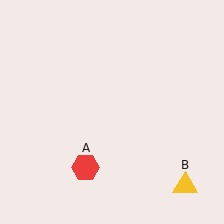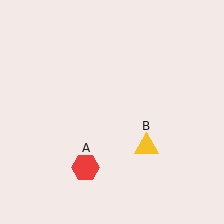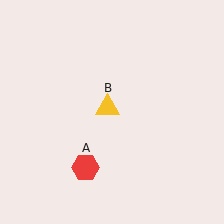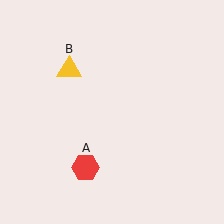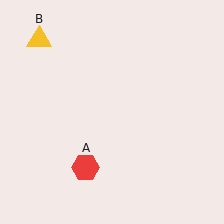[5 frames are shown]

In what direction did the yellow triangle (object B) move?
The yellow triangle (object B) moved up and to the left.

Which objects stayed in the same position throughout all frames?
Red hexagon (object A) remained stationary.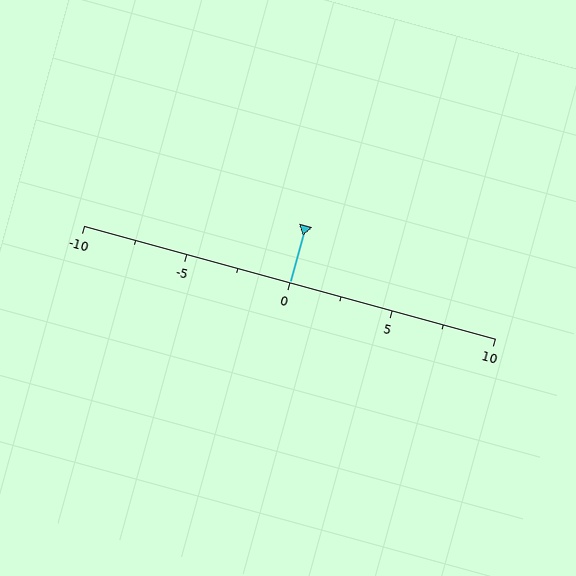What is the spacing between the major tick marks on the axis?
The major ticks are spaced 5 apart.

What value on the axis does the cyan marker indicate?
The marker indicates approximately 0.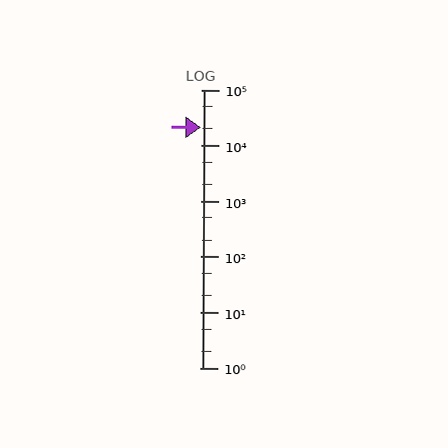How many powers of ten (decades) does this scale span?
The scale spans 5 decades, from 1 to 100000.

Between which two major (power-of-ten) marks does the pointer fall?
The pointer is between 10000 and 100000.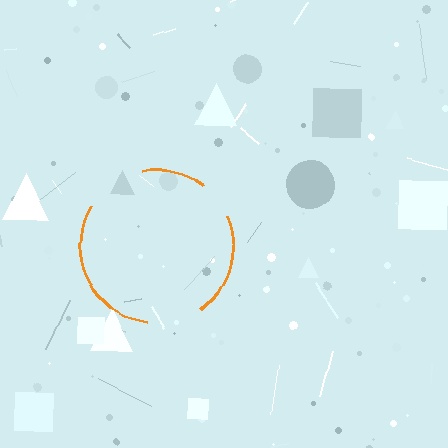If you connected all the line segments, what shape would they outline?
They would outline a circle.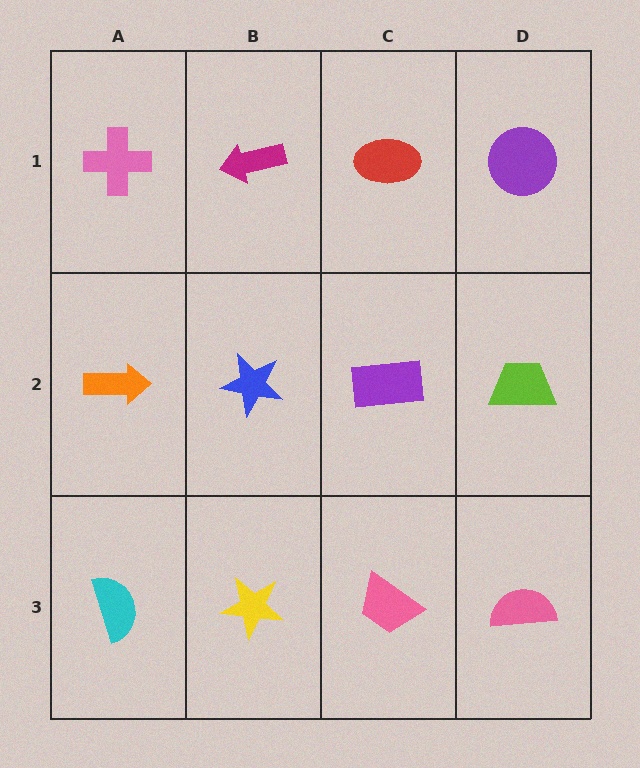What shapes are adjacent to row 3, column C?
A purple rectangle (row 2, column C), a yellow star (row 3, column B), a pink semicircle (row 3, column D).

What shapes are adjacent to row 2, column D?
A purple circle (row 1, column D), a pink semicircle (row 3, column D), a purple rectangle (row 2, column C).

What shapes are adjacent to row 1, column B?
A blue star (row 2, column B), a pink cross (row 1, column A), a red ellipse (row 1, column C).